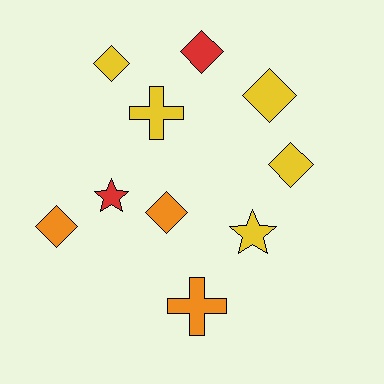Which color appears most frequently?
Yellow, with 5 objects.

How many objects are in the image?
There are 10 objects.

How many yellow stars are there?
There is 1 yellow star.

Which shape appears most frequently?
Diamond, with 6 objects.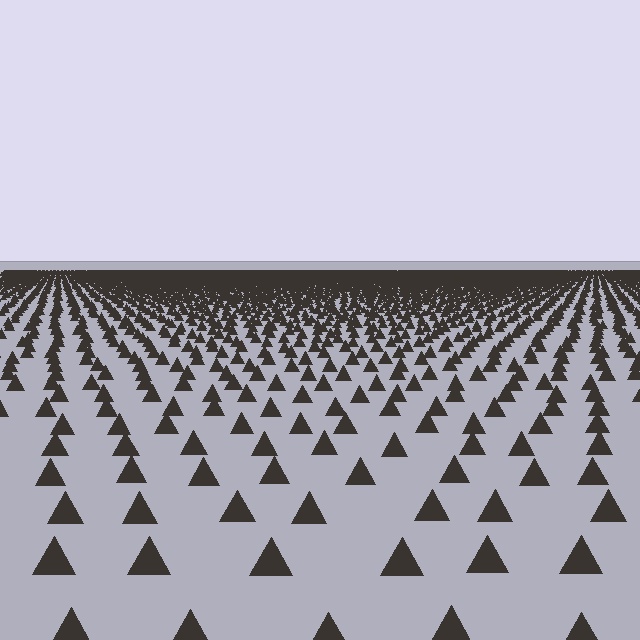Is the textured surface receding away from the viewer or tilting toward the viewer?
The surface is receding away from the viewer. Texture elements get smaller and denser toward the top.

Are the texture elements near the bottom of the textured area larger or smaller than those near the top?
Larger. Near the bottom, elements are closer to the viewer and appear at a bigger on-screen size.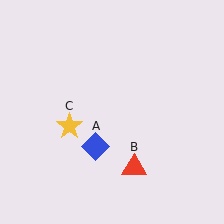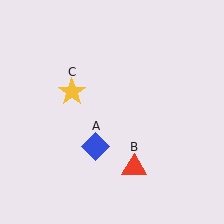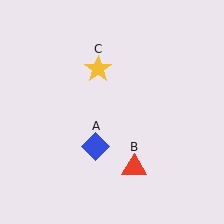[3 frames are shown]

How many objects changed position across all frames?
1 object changed position: yellow star (object C).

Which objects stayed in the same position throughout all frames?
Blue diamond (object A) and red triangle (object B) remained stationary.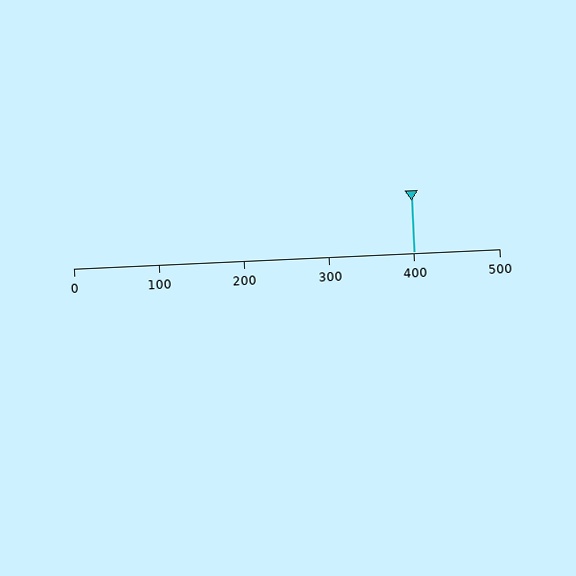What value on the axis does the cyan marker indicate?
The marker indicates approximately 400.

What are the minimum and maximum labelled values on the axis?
The axis runs from 0 to 500.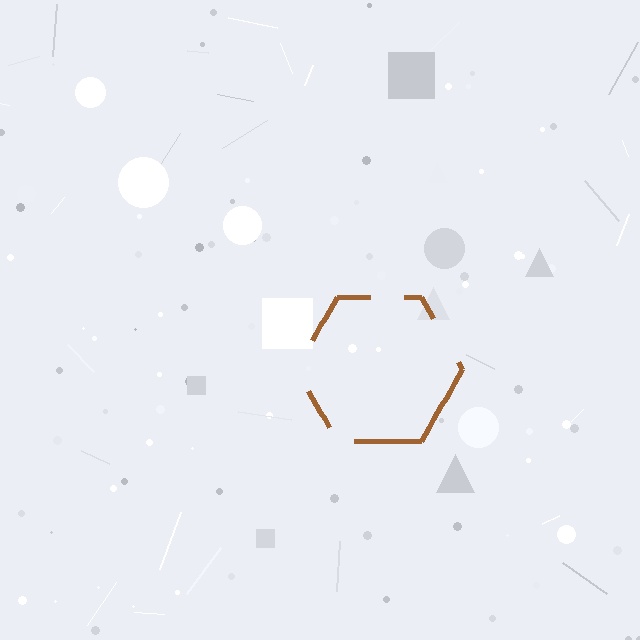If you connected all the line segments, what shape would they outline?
They would outline a hexagon.